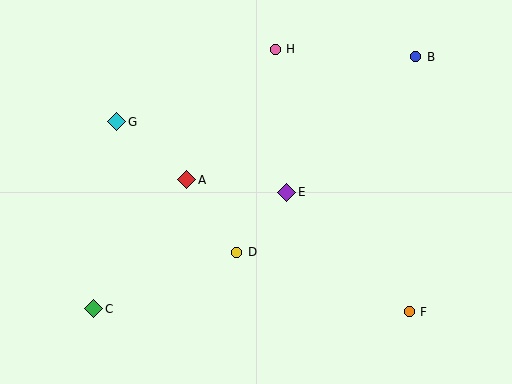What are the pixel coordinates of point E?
Point E is at (287, 192).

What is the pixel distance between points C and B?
The distance between C and B is 409 pixels.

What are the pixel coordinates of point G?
Point G is at (117, 122).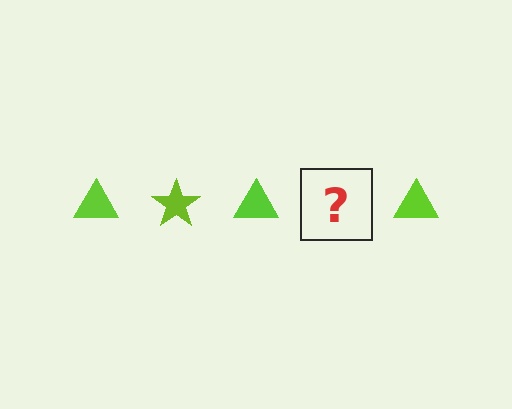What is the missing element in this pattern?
The missing element is a lime star.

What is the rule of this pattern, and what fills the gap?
The rule is that the pattern cycles through triangle, star shapes in lime. The gap should be filled with a lime star.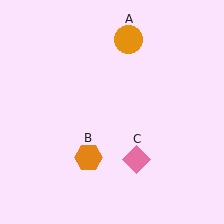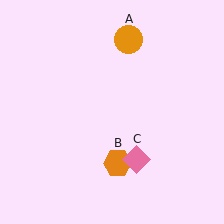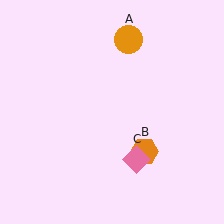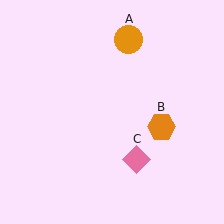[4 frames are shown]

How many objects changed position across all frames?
1 object changed position: orange hexagon (object B).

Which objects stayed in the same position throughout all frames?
Orange circle (object A) and pink diamond (object C) remained stationary.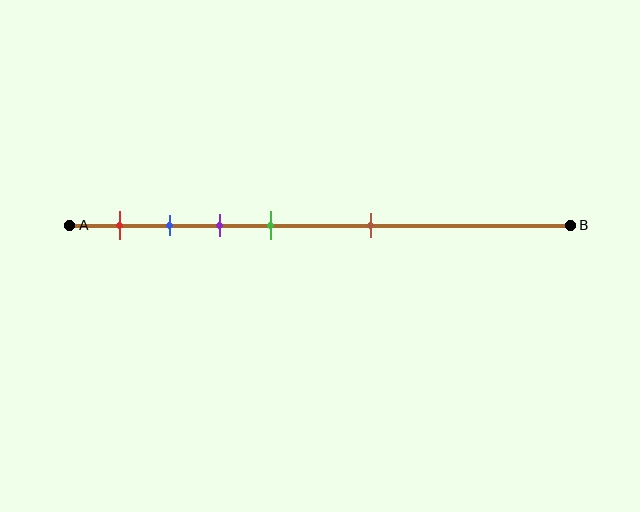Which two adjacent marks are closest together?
The blue and purple marks are the closest adjacent pair.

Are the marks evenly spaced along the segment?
No, the marks are not evenly spaced.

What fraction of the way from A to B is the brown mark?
The brown mark is approximately 60% (0.6) of the way from A to B.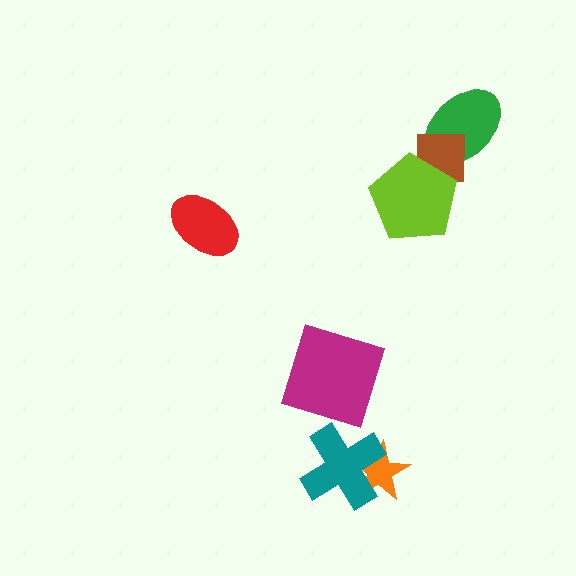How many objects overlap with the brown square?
2 objects overlap with the brown square.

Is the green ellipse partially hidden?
Yes, it is partially covered by another shape.